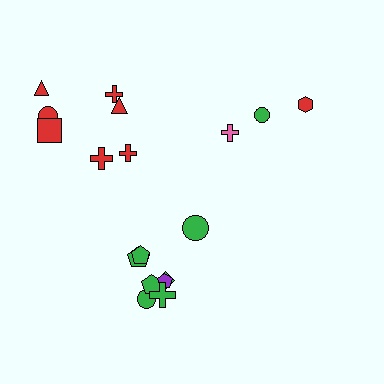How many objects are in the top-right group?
There are 3 objects.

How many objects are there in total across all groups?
There are 18 objects.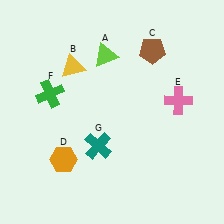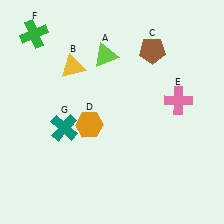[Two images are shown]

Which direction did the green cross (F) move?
The green cross (F) moved up.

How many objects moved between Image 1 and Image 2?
3 objects moved between the two images.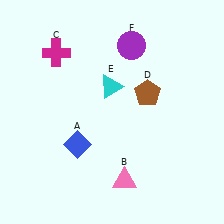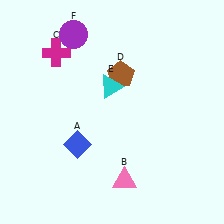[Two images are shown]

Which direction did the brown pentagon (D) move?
The brown pentagon (D) moved left.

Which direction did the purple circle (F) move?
The purple circle (F) moved left.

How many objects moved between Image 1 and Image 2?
2 objects moved between the two images.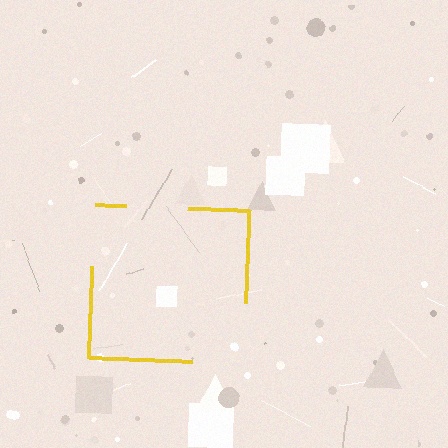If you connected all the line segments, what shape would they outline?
They would outline a square.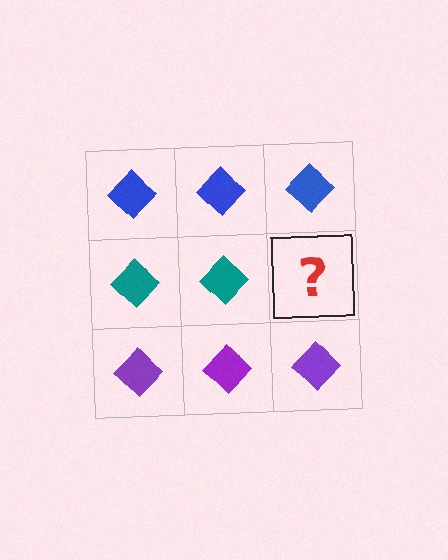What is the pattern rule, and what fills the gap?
The rule is that each row has a consistent color. The gap should be filled with a teal diamond.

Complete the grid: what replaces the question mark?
The question mark should be replaced with a teal diamond.